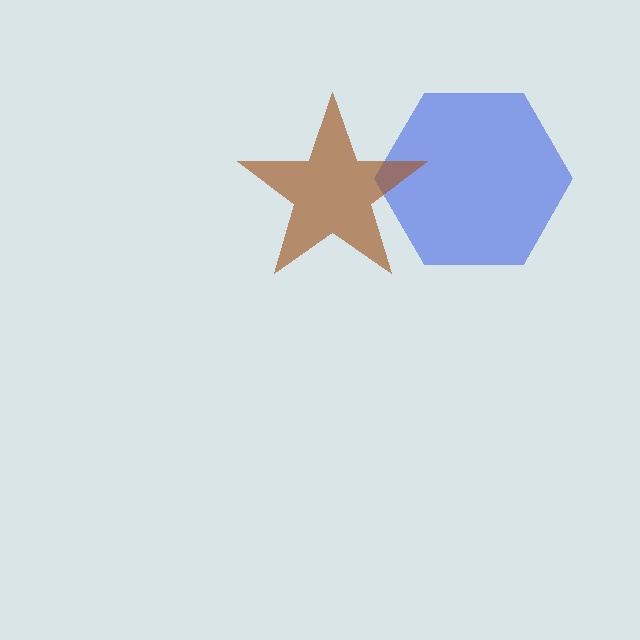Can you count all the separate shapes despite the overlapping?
Yes, there are 2 separate shapes.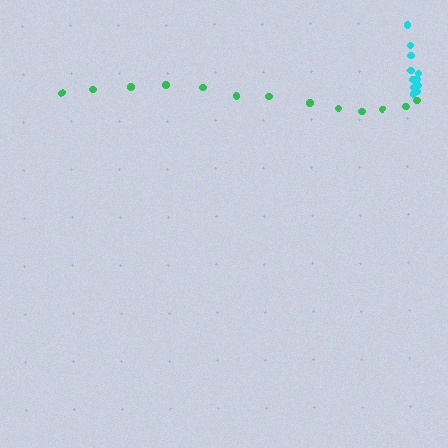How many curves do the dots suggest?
There are 2 distinct paths.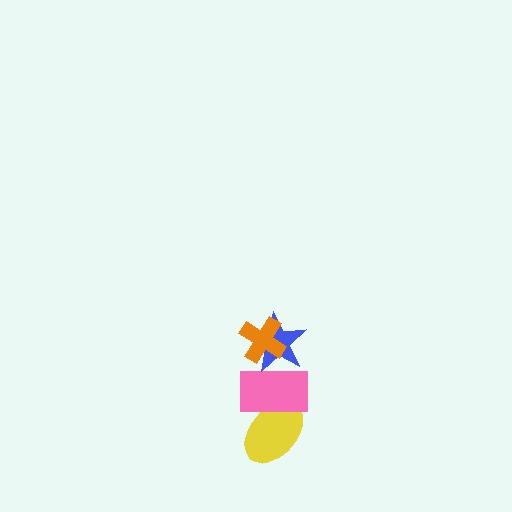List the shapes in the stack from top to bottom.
From top to bottom: the orange cross, the blue star, the pink rectangle, the yellow ellipse.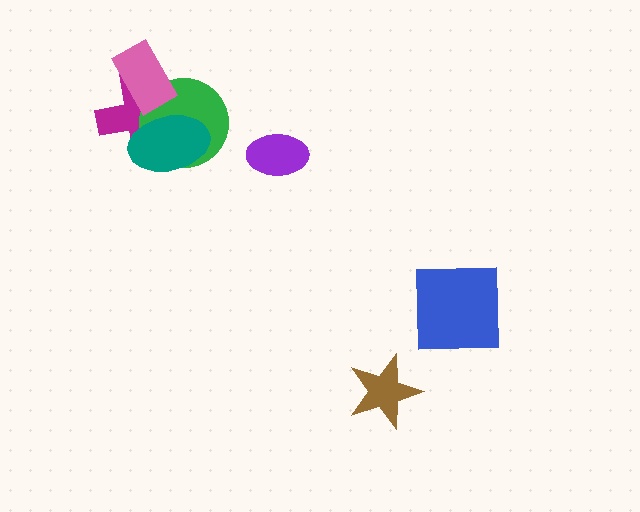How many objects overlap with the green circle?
3 objects overlap with the green circle.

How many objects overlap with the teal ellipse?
2 objects overlap with the teal ellipse.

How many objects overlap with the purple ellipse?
0 objects overlap with the purple ellipse.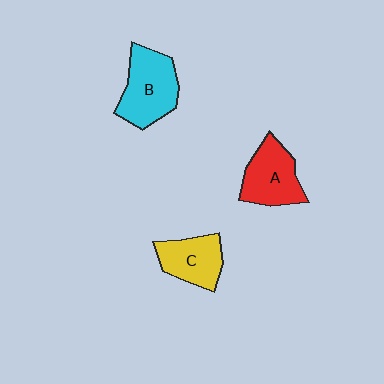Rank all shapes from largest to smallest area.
From largest to smallest: B (cyan), A (red), C (yellow).